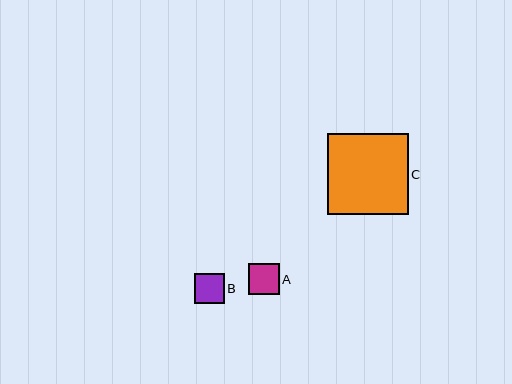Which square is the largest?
Square C is the largest with a size of approximately 81 pixels.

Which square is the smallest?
Square B is the smallest with a size of approximately 30 pixels.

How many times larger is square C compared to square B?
Square C is approximately 2.7 times the size of square B.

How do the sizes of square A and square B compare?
Square A and square B are approximately the same size.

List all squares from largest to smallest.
From largest to smallest: C, A, B.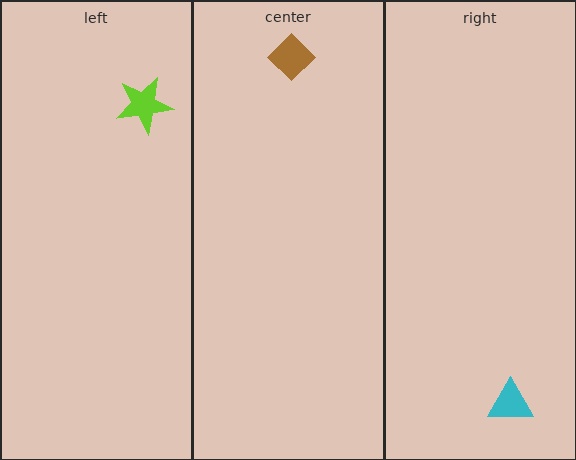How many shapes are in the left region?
1.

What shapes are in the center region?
The brown diamond.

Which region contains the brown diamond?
The center region.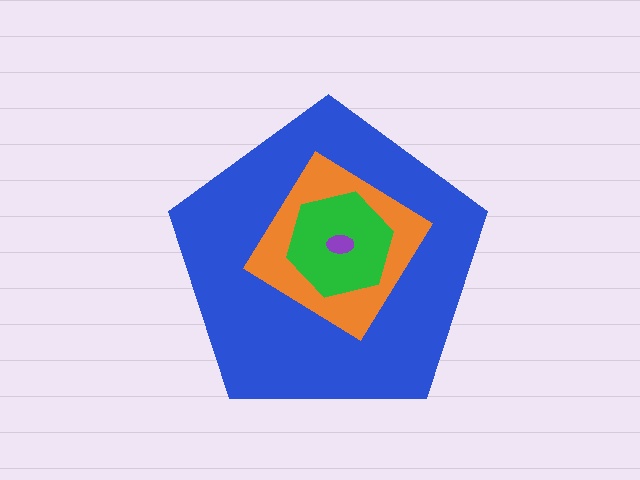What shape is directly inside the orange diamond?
The green hexagon.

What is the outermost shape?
The blue pentagon.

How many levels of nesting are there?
4.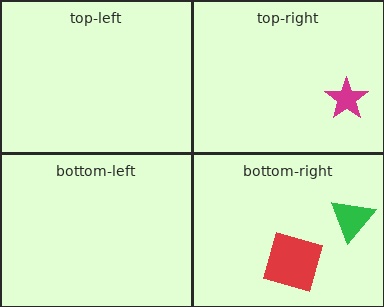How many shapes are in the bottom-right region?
2.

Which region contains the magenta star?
The top-right region.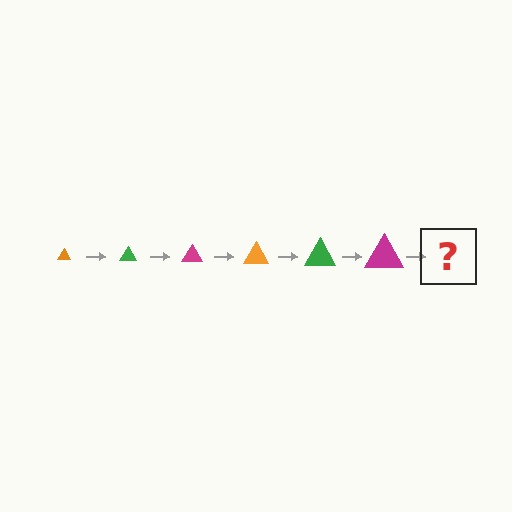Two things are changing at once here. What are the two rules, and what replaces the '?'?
The two rules are that the triangle grows larger each step and the color cycles through orange, green, and magenta. The '?' should be an orange triangle, larger than the previous one.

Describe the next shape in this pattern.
It should be an orange triangle, larger than the previous one.